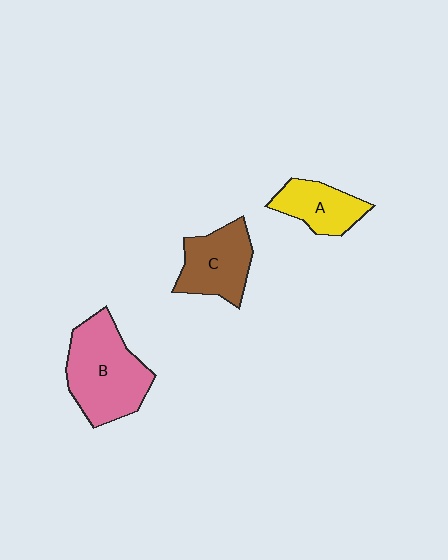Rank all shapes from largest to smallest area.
From largest to smallest: B (pink), C (brown), A (yellow).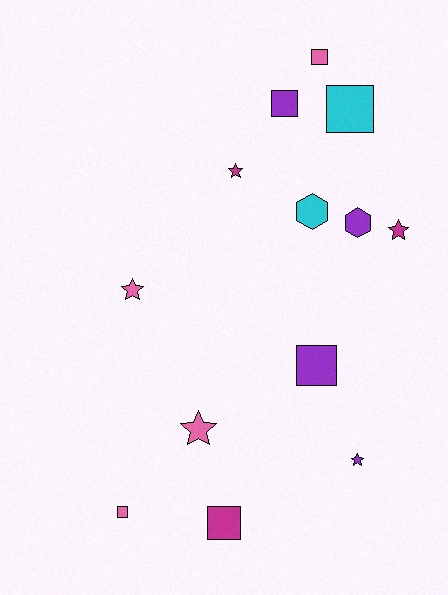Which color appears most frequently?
Pink, with 4 objects.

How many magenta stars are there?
There are 2 magenta stars.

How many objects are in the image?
There are 13 objects.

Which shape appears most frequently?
Square, with 6 objects.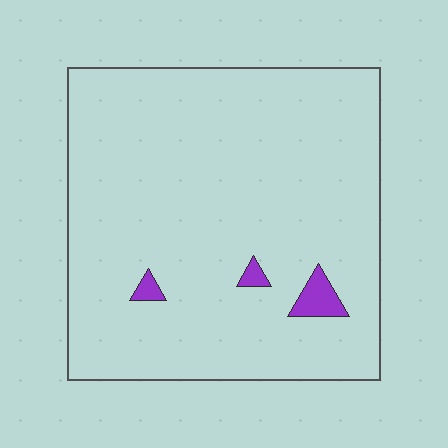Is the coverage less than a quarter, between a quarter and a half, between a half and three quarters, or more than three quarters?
Less than a quarter.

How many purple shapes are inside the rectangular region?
3.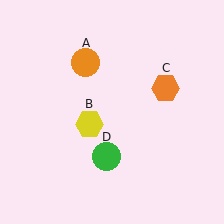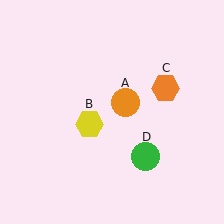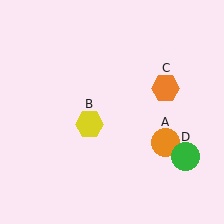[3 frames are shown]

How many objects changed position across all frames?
2 objects changed position: orange circle (object A), green circle (object D).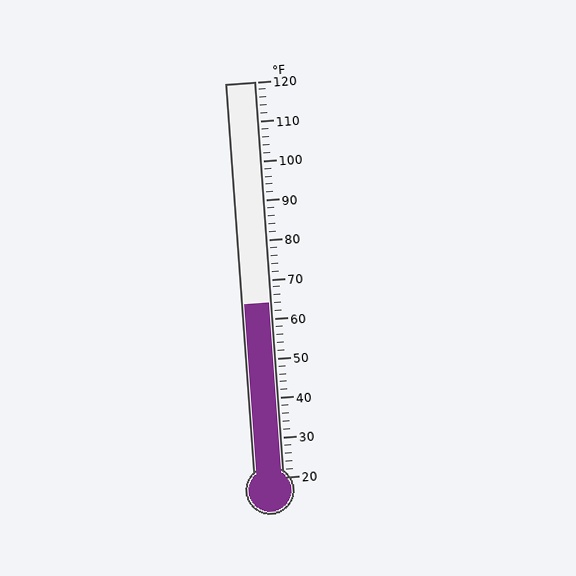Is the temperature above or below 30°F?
The temperature is above 30°F.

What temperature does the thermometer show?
The thermometer shows approximately 64°F.